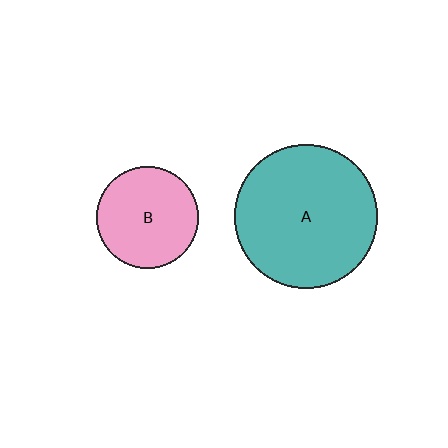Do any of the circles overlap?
No, none of the circles overlap.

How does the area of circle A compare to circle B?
Approximately 2.0 times.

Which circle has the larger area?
Circle A (teal).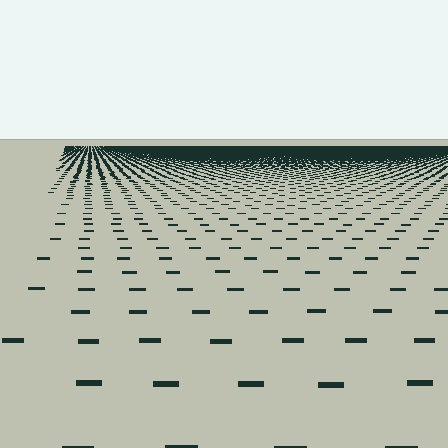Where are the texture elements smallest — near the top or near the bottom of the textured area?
Near the top.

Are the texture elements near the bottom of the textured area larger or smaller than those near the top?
Larger. Near the bottom, elements are closer to the viewer and appear at a bigger on-screen size.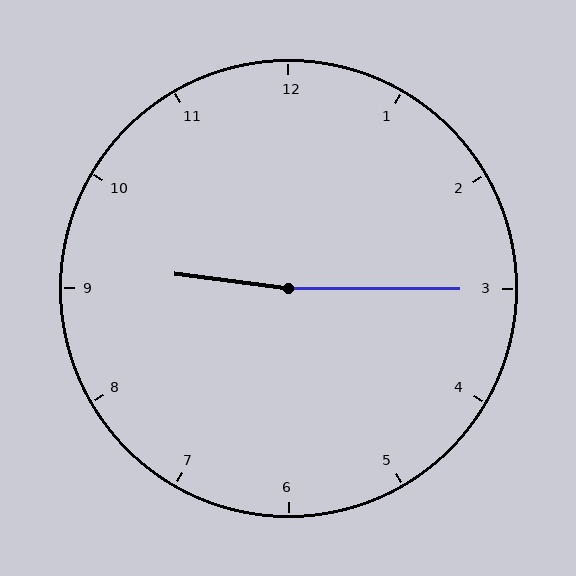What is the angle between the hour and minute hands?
Approximately 172 degrees.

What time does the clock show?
9:15.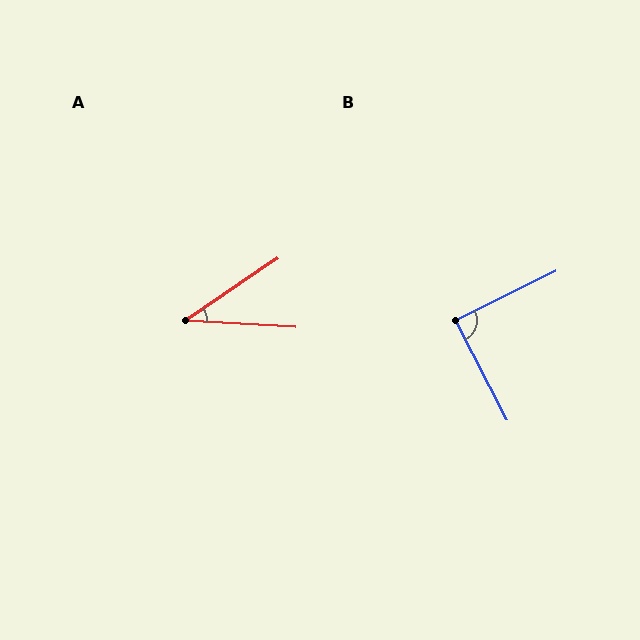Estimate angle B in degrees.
Approximately 89 degrees.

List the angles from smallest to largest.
A (37°), B (89°).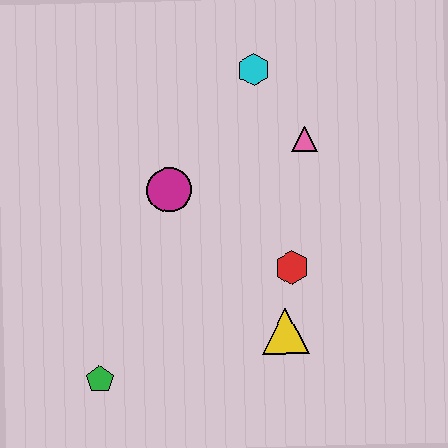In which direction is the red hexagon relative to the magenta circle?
The red hexagon is to the right of the magenta circle.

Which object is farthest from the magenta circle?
The green pentagon is farthest from the magenta circle.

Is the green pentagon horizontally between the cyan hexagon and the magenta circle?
No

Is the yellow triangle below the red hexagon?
Yes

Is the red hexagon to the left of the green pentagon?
No